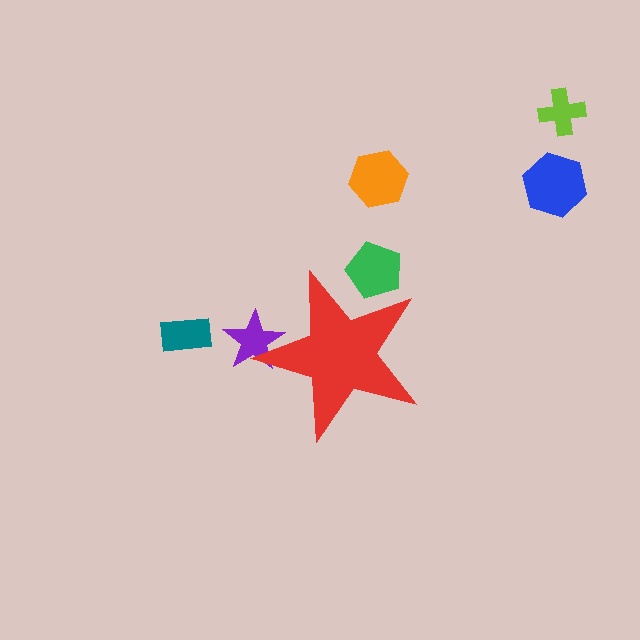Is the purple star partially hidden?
Yes, the purple star is partially hidden behind the red star.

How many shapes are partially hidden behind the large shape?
2 shapes are partially hidden.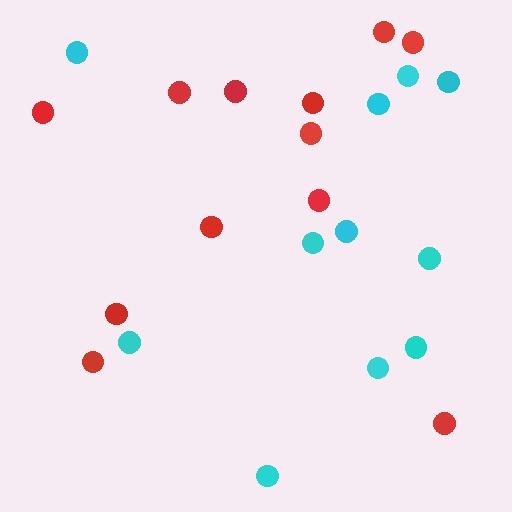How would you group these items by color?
There are 2 groups: one group of red circles (12) and one group of cyan circles (11).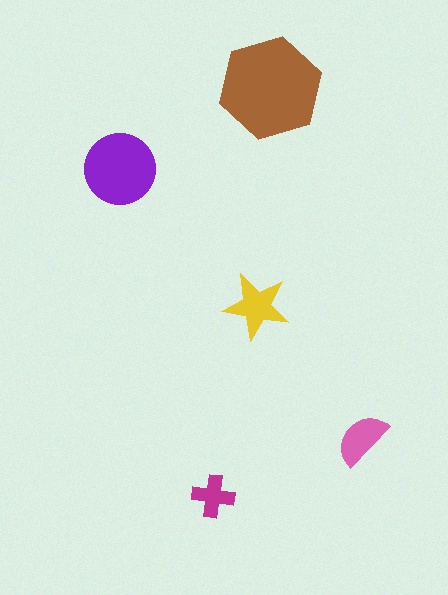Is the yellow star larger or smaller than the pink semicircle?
Larger.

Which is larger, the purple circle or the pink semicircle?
The purple circle.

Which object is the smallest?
The magenta cross.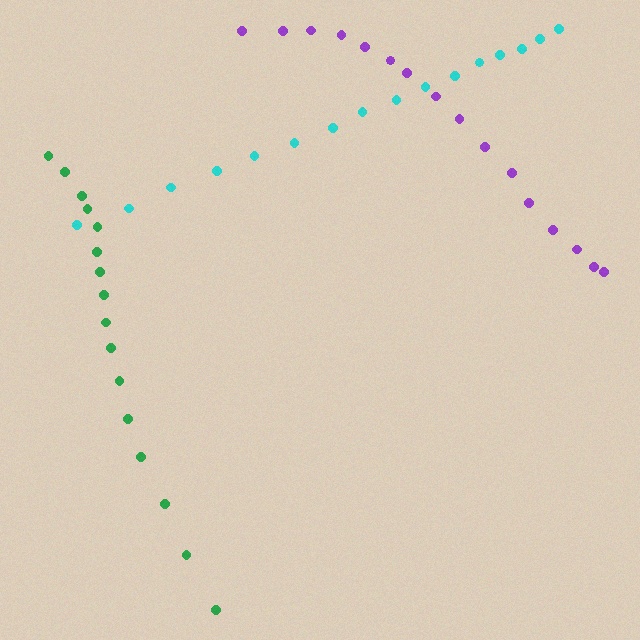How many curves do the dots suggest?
There are 3 distinct paths.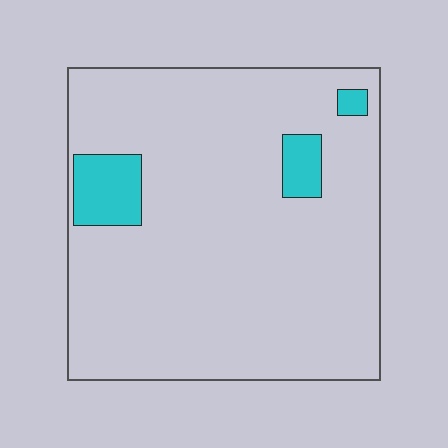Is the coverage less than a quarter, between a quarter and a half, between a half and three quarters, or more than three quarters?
Less than a quarter.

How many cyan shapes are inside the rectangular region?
3.